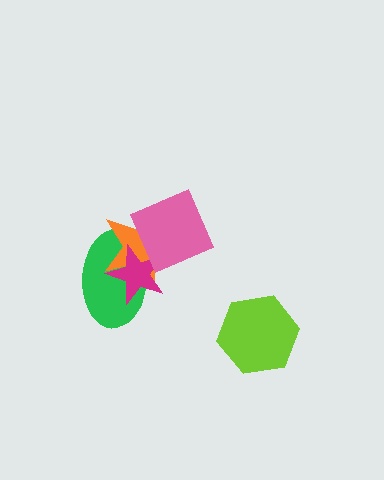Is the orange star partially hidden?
Yes, it is partially covered by another shape.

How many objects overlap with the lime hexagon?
0 objects overlap with the lime hexagon.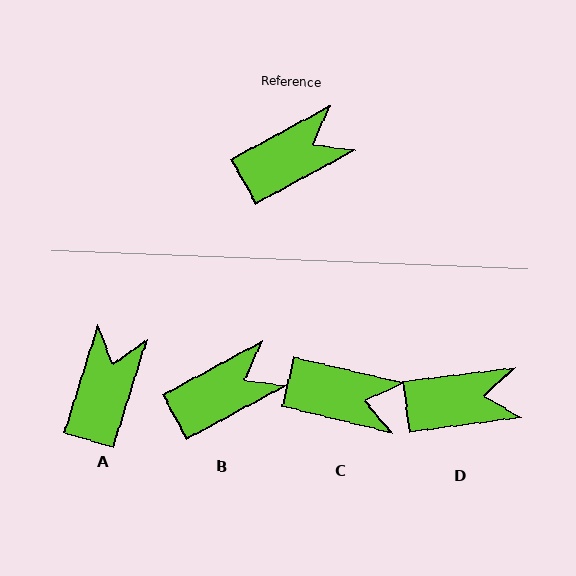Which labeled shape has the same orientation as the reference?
B.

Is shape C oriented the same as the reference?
No, it is off by about 42 degrees.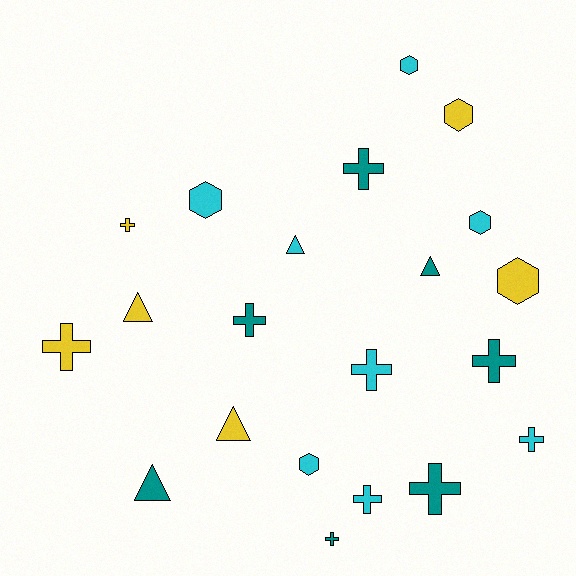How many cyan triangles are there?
There is 1 cyan triangle.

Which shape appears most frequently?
Cross, with 10 objects.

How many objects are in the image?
There are 21 objects.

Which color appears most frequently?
Cyan, with 8 objects.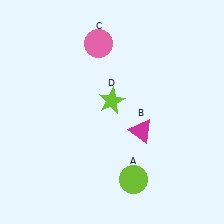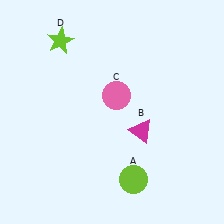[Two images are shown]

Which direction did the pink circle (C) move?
The pink circle (C) moved down.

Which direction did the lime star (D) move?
The lime star (D) moved up.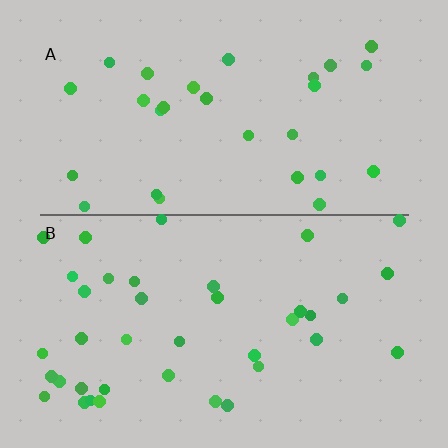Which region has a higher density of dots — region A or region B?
B (the bottom).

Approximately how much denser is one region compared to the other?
Approximately 1.3× — region B over region A.